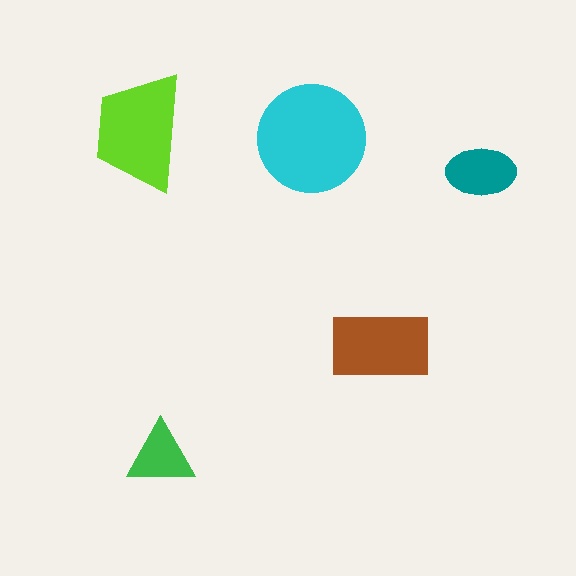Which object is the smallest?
The green triangle.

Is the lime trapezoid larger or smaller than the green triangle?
Larger.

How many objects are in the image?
There are 5 objects in the image.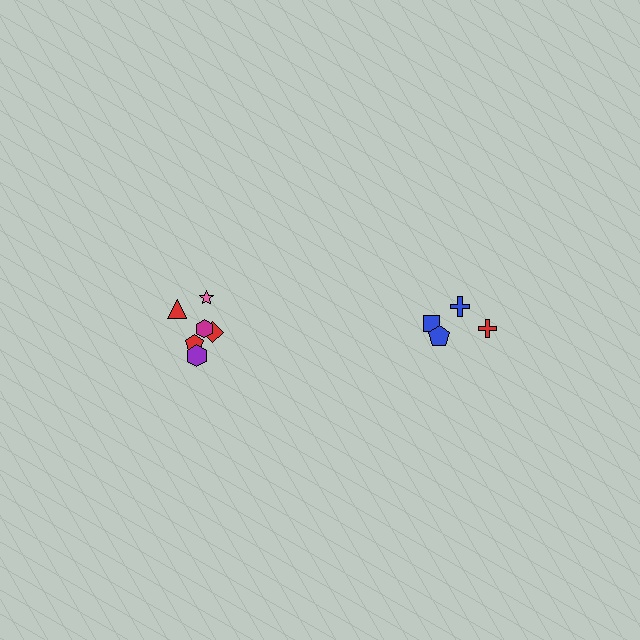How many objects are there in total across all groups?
There are 10 objects.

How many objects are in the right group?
There are 4 objects.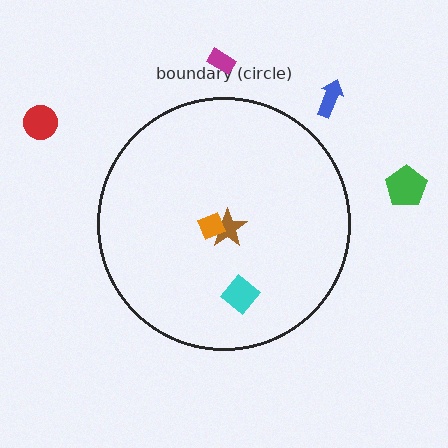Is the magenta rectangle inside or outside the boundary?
Outside.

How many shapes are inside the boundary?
3 inside, 4 outside.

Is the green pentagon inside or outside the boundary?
Outside.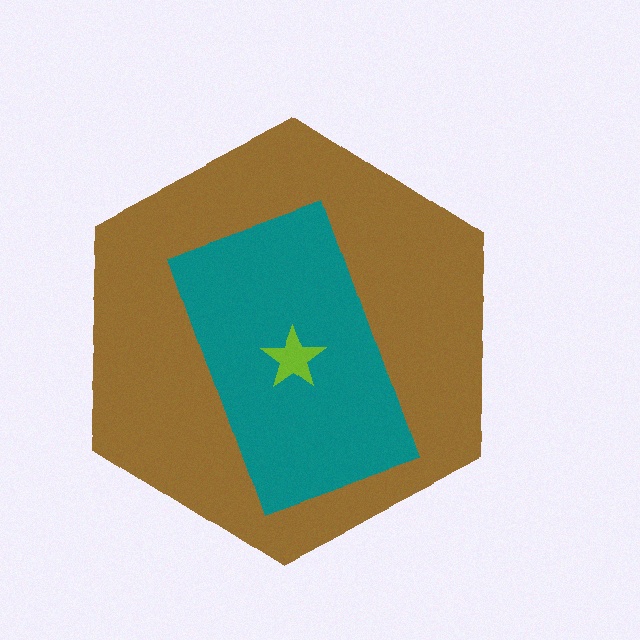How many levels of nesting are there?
3.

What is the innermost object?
The lime star.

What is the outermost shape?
The brown hexagon.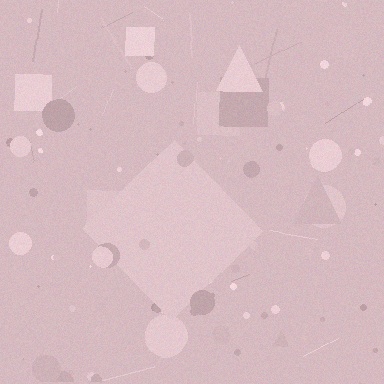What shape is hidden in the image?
A diamond is hidden in the image.